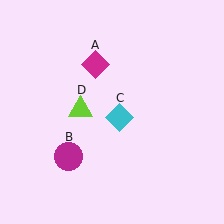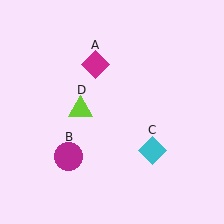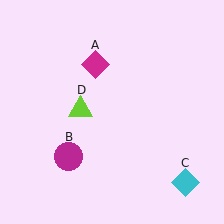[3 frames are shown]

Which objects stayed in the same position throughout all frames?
Magenta diamond (object A) and magenta circle (object B) and lime triangle (object D) remained stationary.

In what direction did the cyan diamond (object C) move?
The cyan diamond (object C) moved down and to the right.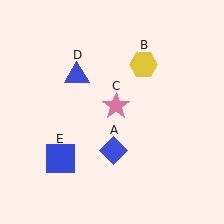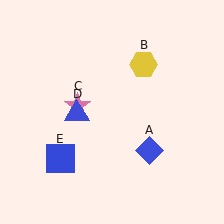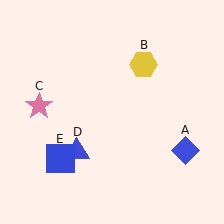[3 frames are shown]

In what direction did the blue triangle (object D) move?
The blue triangle (object D) moved down.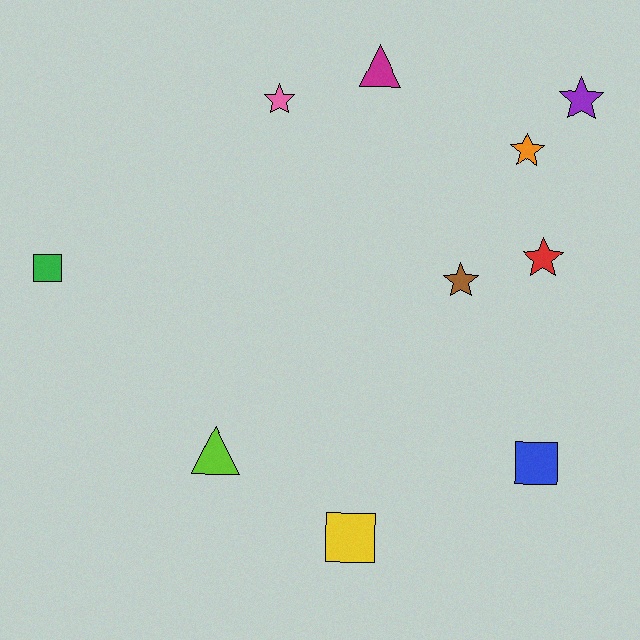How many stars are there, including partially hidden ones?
There are 5 stars.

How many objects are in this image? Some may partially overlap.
There are 10 objects.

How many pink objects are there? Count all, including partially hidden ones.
There is 1 pink object.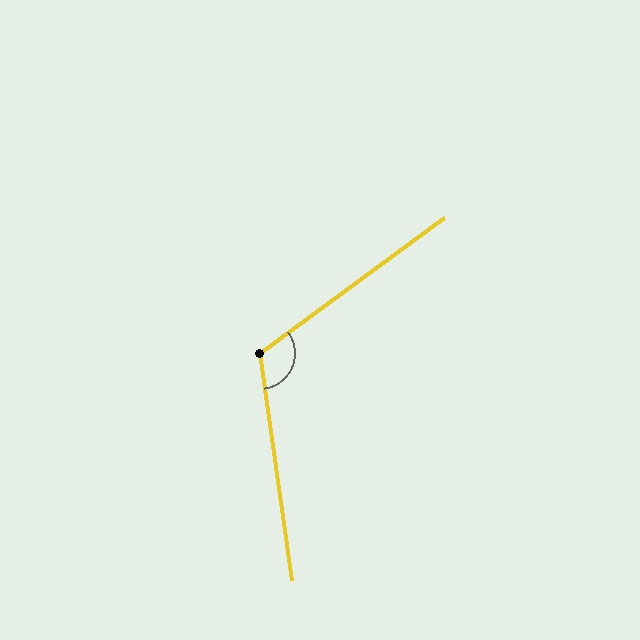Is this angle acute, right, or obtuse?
It is obtuse.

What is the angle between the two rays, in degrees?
Approximately 118 degrees.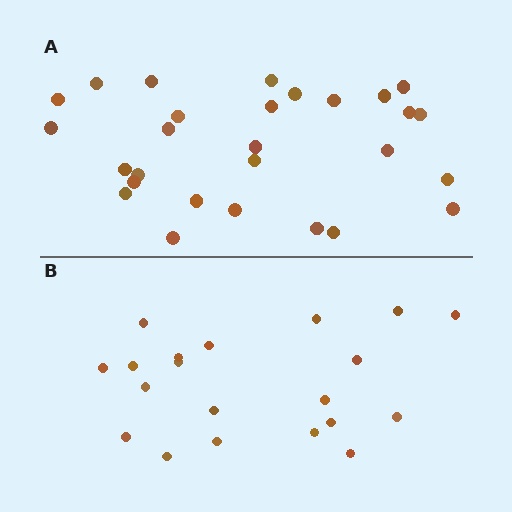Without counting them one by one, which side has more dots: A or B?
Region A (the top region) has more dots.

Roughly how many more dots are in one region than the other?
Region A has roughly 8 or so more dots than region B.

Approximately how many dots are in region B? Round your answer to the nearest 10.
About 20 dots.